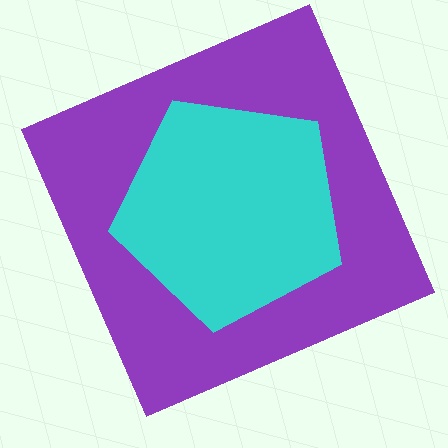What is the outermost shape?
The purple square.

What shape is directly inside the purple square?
The cyan pentagon.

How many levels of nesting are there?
2.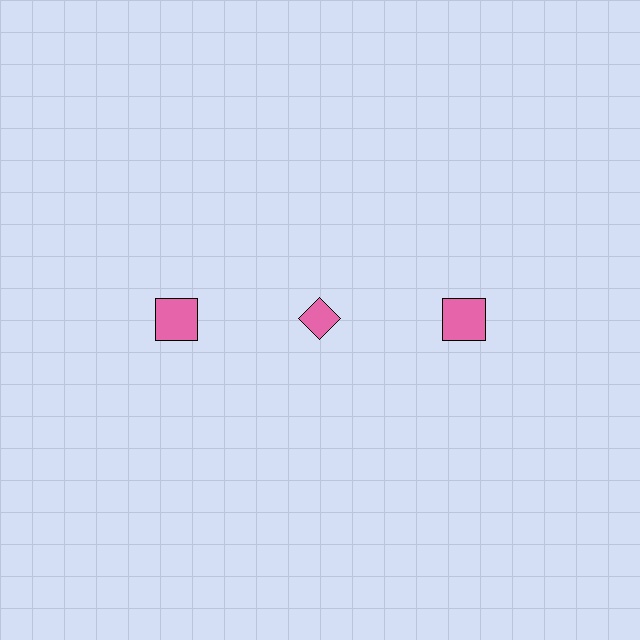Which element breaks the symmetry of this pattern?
The pink diamond in the top row, second from left column breaks the symmetry. All other shapes are pink squares.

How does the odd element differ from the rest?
It has a different shape: diamond instead of square.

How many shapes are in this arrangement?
There are 3 shapes arranged in a grid pattern.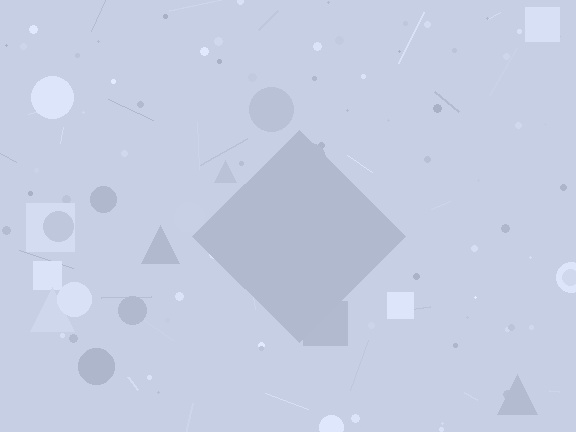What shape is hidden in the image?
A diamond is hidden in the image.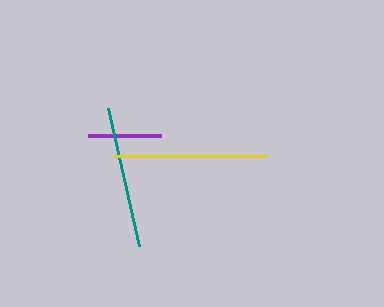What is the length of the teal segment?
The teal segment is approximately 141 pixels long.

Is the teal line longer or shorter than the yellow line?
The yellow line is longer than the teal line.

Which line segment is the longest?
The yellow line is the longest at approximately 153 pixels.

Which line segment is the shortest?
The purple line is the shortest at approximately 73 pixels.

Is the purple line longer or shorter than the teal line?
The teal line is longer than the purple line.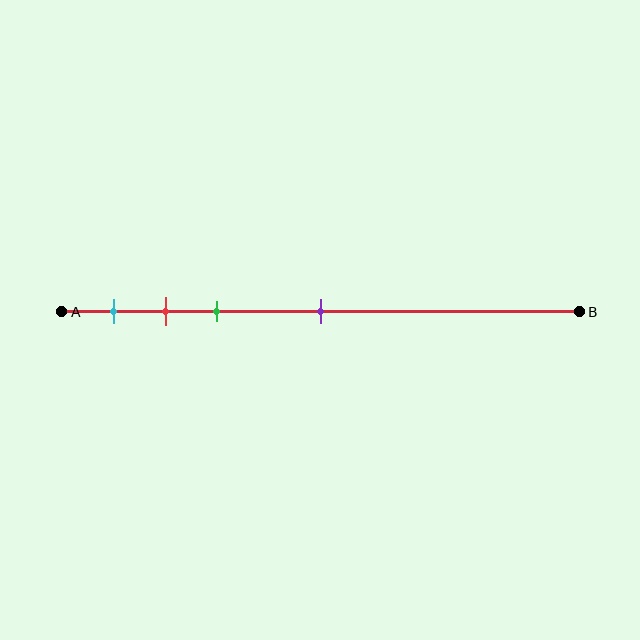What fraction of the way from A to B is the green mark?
The green mark is approximately 30% (0.3) of the way from A to B.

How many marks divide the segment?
There are 4 marks dividing the segment.